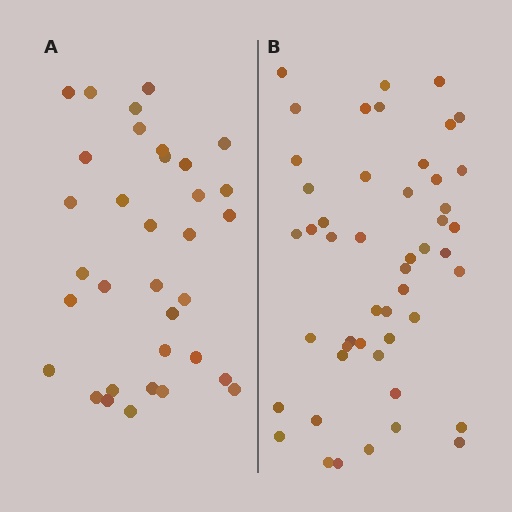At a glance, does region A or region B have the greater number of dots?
Region B (the right region) has more dots.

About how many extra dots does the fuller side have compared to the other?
Region B has approximately 15 more dots than region A.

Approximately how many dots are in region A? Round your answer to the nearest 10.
About 30 dots. (The exact count is 34, which rounds to 30.)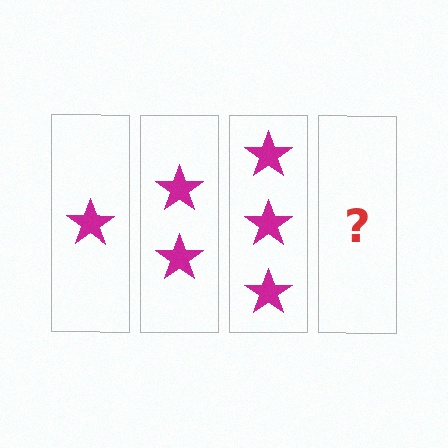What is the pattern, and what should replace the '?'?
The pattern is that each step adds one more star. The '?' should be 4 stars.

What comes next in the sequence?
The next element should be 4 stars.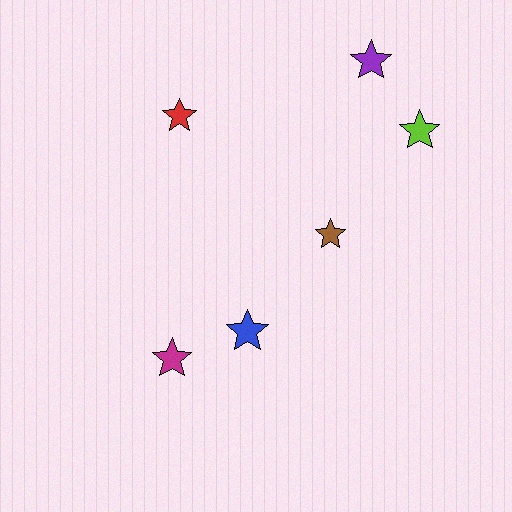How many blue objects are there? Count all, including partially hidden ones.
There is 1 blue object.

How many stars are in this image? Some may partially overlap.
There are 6 stars.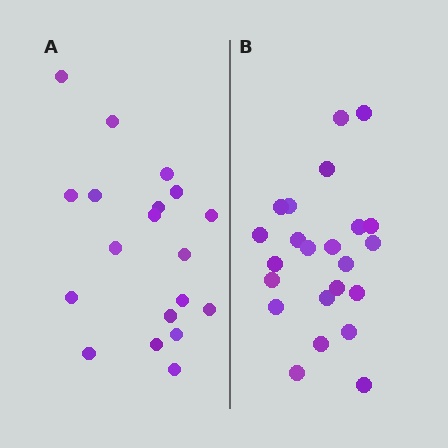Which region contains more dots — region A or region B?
Region B (the right region) has more dots.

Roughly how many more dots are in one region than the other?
Region B has about 4 more dots than region A.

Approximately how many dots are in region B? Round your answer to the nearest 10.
About 20 dots. (The exact count is 23, which rounds to 20.)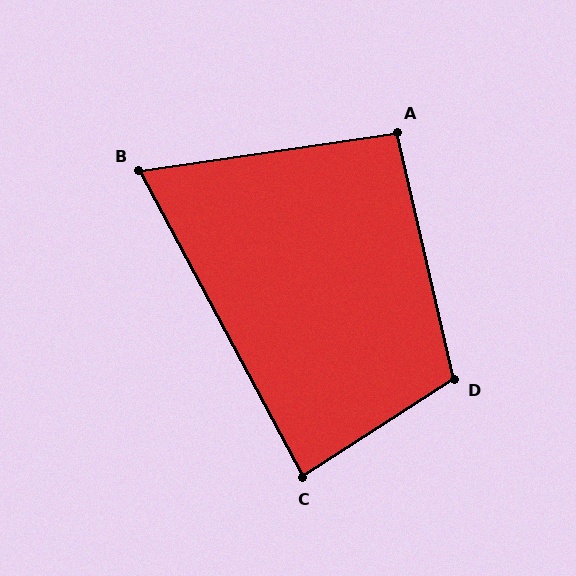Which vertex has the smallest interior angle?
B, at approximately 70 degrees.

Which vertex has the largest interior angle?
D, at approximately 110 degrees.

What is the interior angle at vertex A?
Approximately 95 degrees (approximately right).